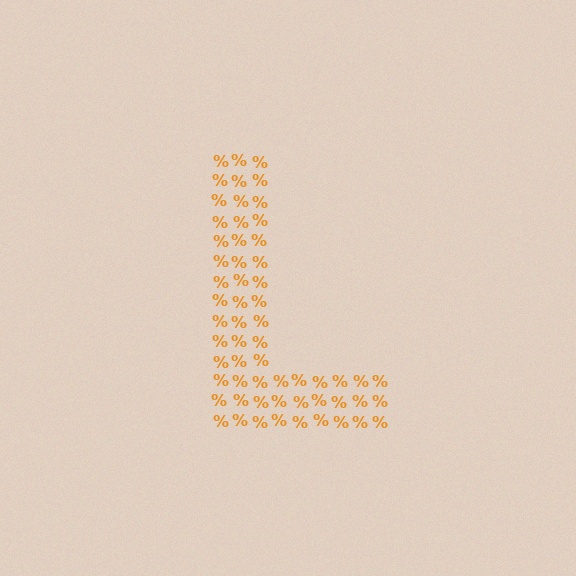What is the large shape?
The large shape is the letter L.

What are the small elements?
The small elements are percent signs.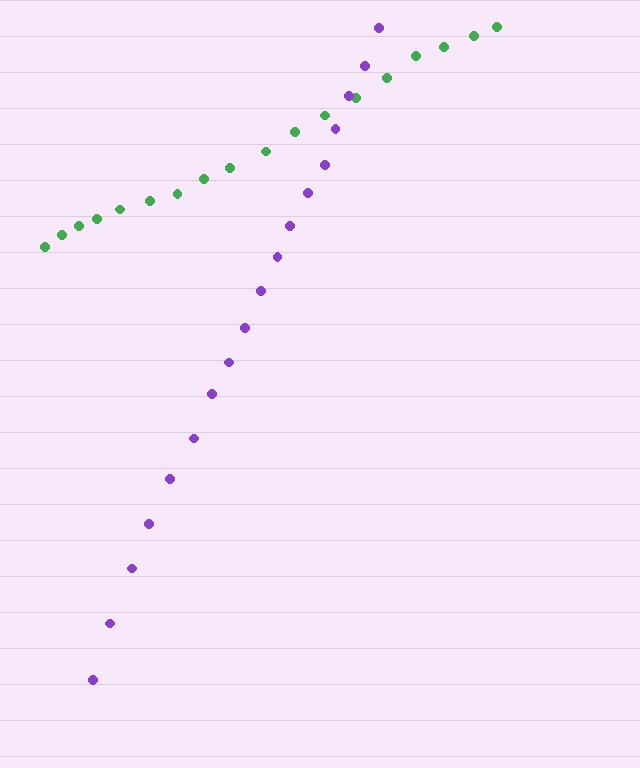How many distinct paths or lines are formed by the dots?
There are 2 distinct paths.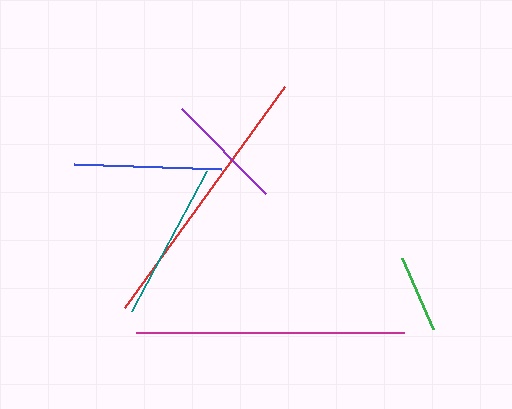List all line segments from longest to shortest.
From longest to shortest: red, magenta, teal, blue, purple, green.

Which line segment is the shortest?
The green line is the shortest at approximately 78 pixels.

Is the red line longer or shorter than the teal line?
The red line is longer than the teal line.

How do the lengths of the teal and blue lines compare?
The teal and blue lines are approximately the same length.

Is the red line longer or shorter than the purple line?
The red line is longer than the purple line.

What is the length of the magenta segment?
The magenta segment is approximately 269 pixels long.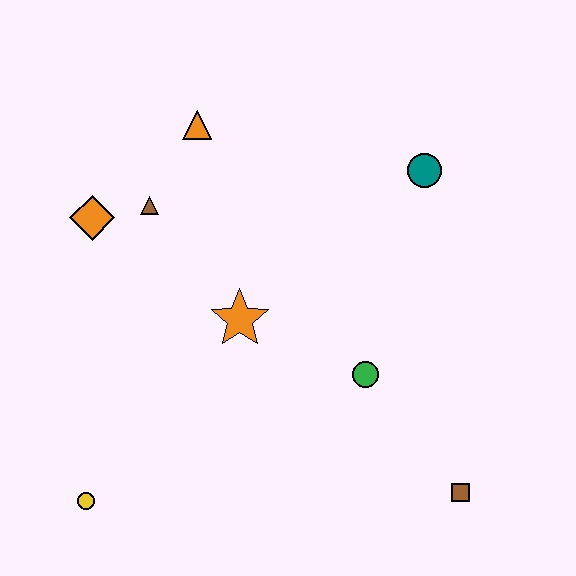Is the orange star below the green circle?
No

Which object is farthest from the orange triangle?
The brown square is farthest from the orange triangle.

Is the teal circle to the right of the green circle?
Yes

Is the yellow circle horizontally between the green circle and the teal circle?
No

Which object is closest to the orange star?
The green circle is closest to the orange star.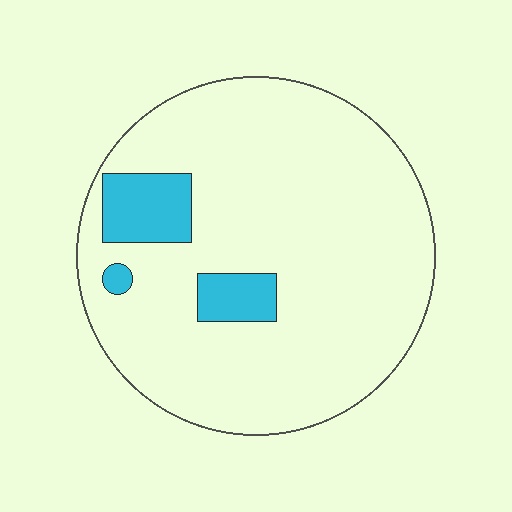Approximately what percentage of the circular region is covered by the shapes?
Approximately 10%.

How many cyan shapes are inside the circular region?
3.